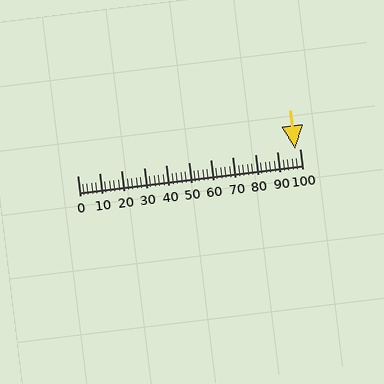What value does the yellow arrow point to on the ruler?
The yellow arrow points to approximately 98.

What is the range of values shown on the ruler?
The ruler shows values from 0 to 100.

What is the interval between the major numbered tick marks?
The major tick marks are spaced 10 units apart.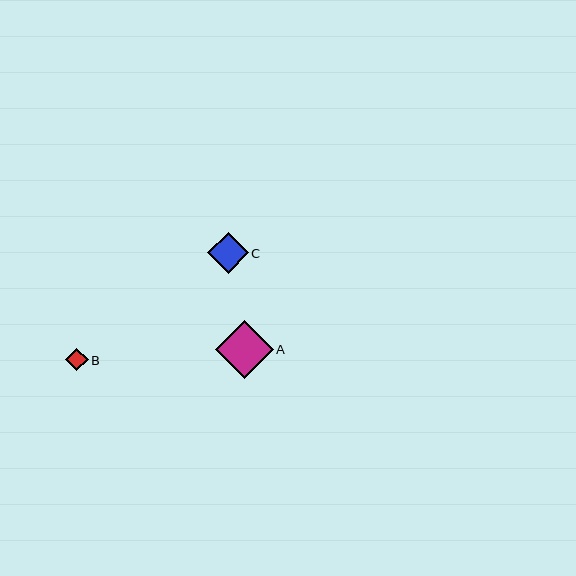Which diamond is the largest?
Diamond A is the largest with a size of approximately 58 pixels.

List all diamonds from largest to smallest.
From largest to smallest: A, C, B.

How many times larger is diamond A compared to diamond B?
Diamond A is approximately 2.5 times the size of diamond B.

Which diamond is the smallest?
Diamond B is the smallest with a size of approximately 23 pixels.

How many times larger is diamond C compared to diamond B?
Diamond C is approximately 1.8 times the size of diamond B.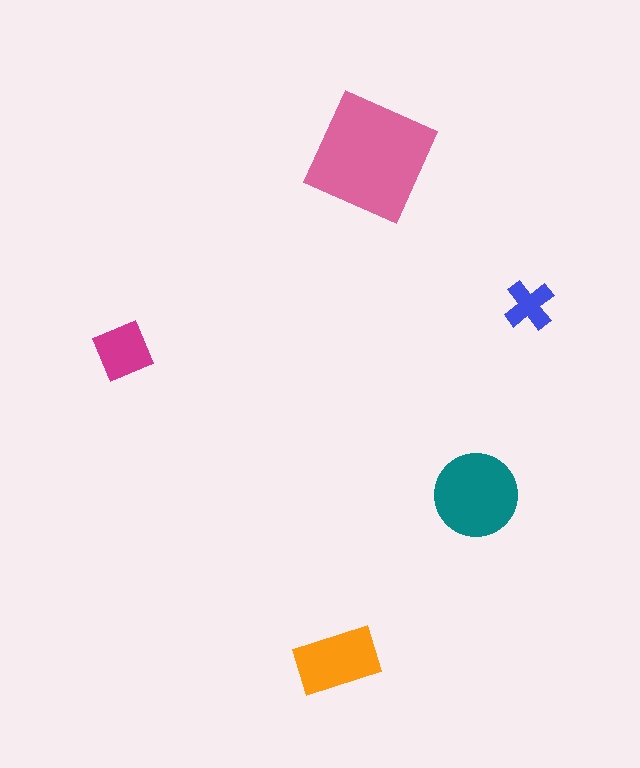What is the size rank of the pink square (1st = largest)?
1st.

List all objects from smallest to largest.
The blue cross, the magenta diamond, the orange rectangle, the teal circle, the pink square.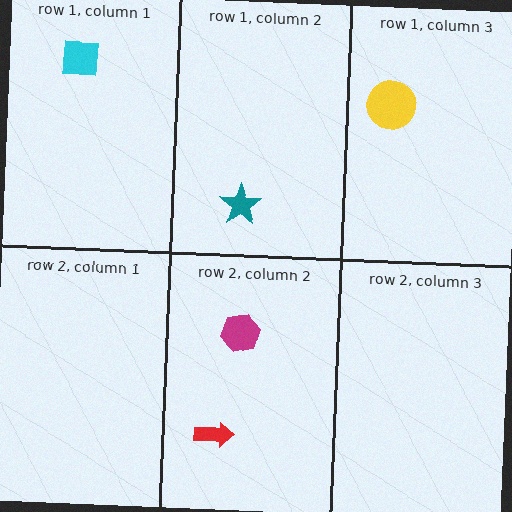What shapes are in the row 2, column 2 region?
The red arrow, the magenta hexagon.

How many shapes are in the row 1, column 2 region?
1.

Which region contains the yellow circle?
The row 1, column 3 region.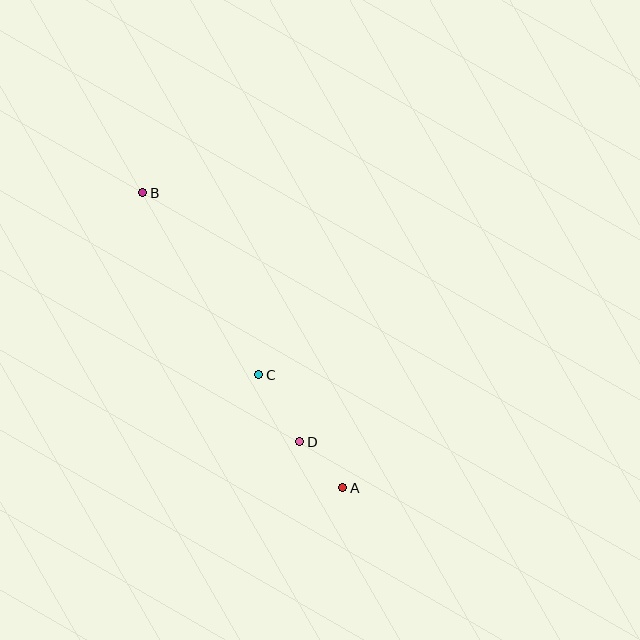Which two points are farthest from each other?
Points A and B are farthest from each other.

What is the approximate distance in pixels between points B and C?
The distance between B and C is approximately 216 pixels.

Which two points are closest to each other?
Points A and D are closest to each other.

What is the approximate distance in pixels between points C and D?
The distance between C and D is approximately 79 pixels.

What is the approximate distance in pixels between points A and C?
The distance between A and C is approximately 141 pixels.